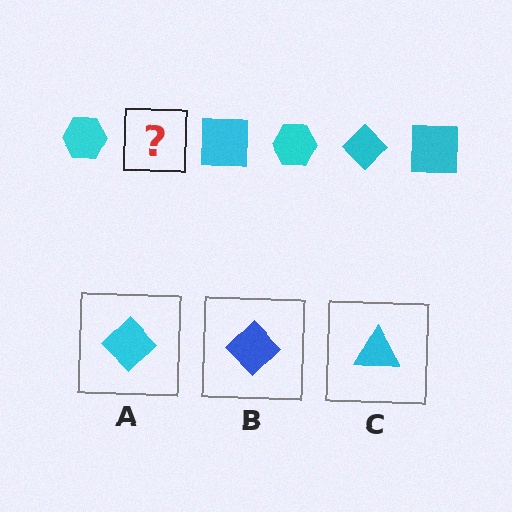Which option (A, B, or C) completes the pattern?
A.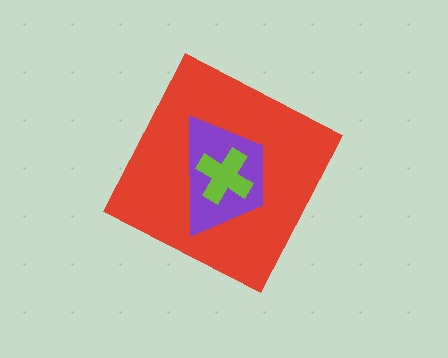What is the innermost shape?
The lime cross.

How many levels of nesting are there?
3.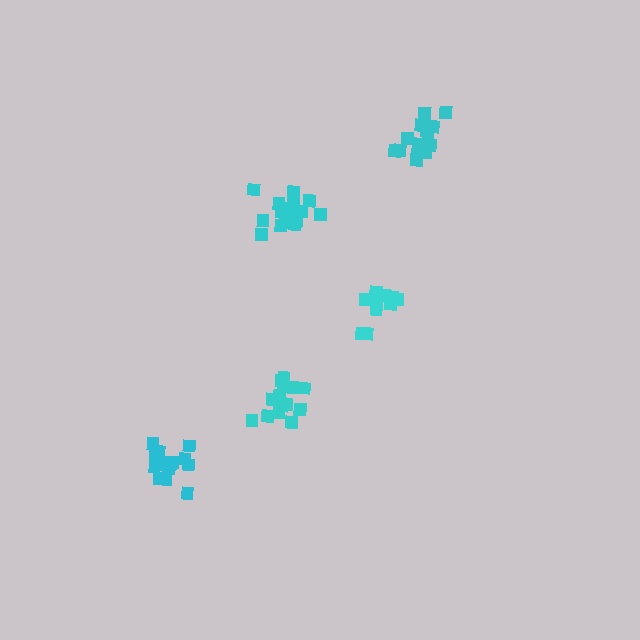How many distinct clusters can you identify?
There are 5 distinct clusters.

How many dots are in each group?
Group 1: 14 dots, Group 2: 11 dots, Group 3: 15 dots, Group 4: 16 dots, Group 5: 15 dots (71 total).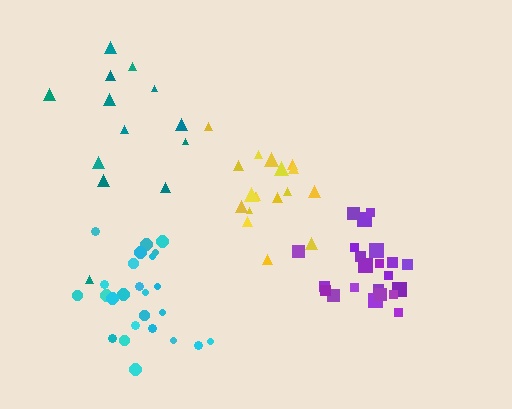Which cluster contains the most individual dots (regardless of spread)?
Cyan (25).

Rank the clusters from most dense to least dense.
purple, yellow, cyan, teal.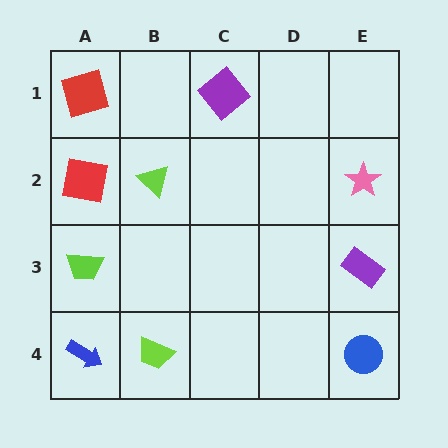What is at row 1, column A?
A red square.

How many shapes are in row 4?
3 shapes.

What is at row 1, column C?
A purple diamond.